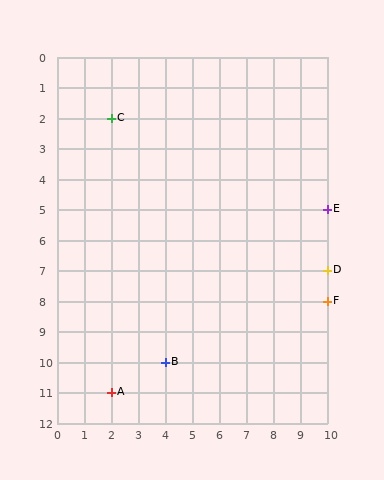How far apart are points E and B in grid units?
Points E and B are 6 columns and 5 rows apart (about 7.8 grid units diagonally).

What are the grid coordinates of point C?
Point C is at grid coordinates (2, 2).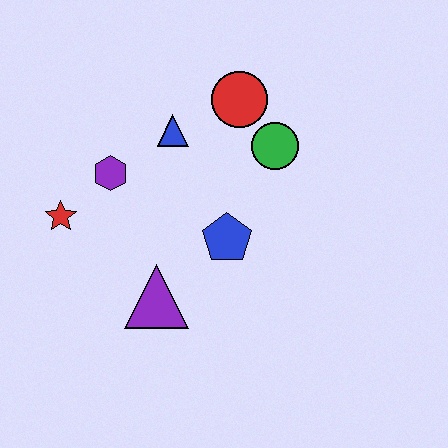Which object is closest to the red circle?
The green circle is closest to the red circle.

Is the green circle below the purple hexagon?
No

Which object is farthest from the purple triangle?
The red circle is farthest from the purple triangle.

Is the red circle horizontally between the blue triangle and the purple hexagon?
No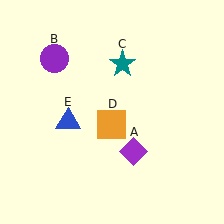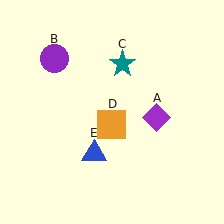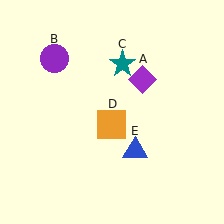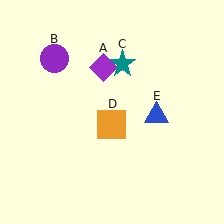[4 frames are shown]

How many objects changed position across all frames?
2 objects changed position: purple diamond (object A), blue triangle (object E).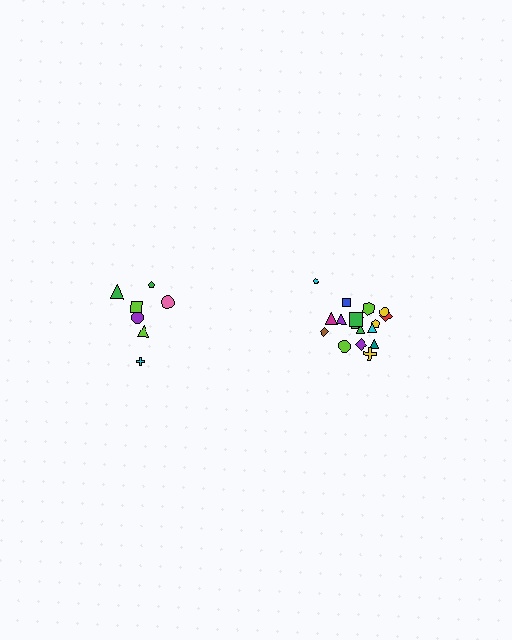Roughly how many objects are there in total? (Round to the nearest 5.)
Roughly 25 objects in total.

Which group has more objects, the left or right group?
The right group.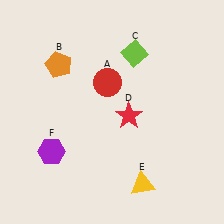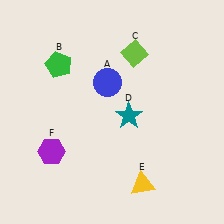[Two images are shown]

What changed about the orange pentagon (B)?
In Image 1, B is orange. In Image 2, it changed to green.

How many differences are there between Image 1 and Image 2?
There are 3 differences between the two images.